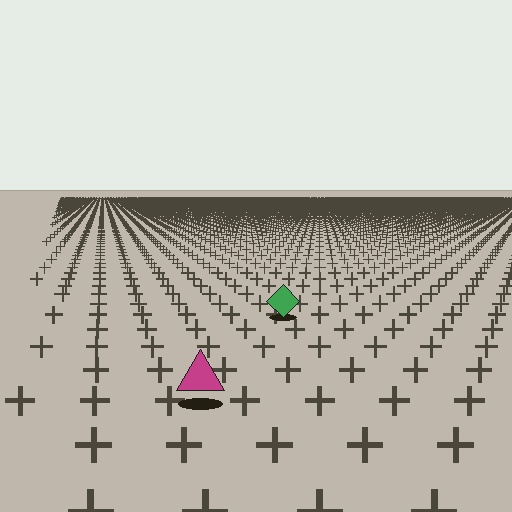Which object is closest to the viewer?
The magenta triangle is closest. The texture marks near it are larger and more spread out.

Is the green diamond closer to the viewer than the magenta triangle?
No. The magenta triangle is closer — you can tell from the texture gradient: the ground texture is coarser near it.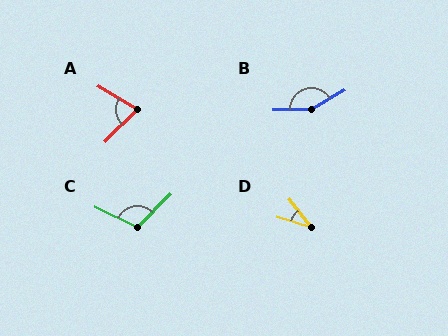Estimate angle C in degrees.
Approximately 109 degrees.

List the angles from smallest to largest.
D (35°), A (76°), C (109°), B (151°).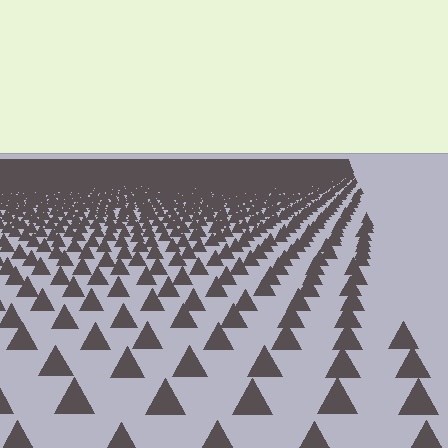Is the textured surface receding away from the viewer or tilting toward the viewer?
The surface is receding away from the viewer. Texture elements get smaller and denser toward the top.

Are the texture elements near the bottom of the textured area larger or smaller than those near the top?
Larger. Near the bottom, elements are closer to the viewer and appear at a bigger on-screen size.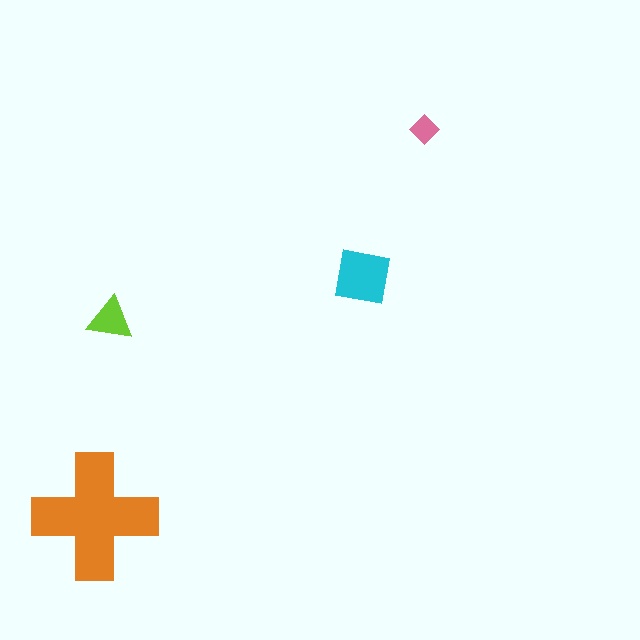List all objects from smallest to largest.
The pink diamond, the lime triangle, the cyan square, the orange cross.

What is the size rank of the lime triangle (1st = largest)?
3rd.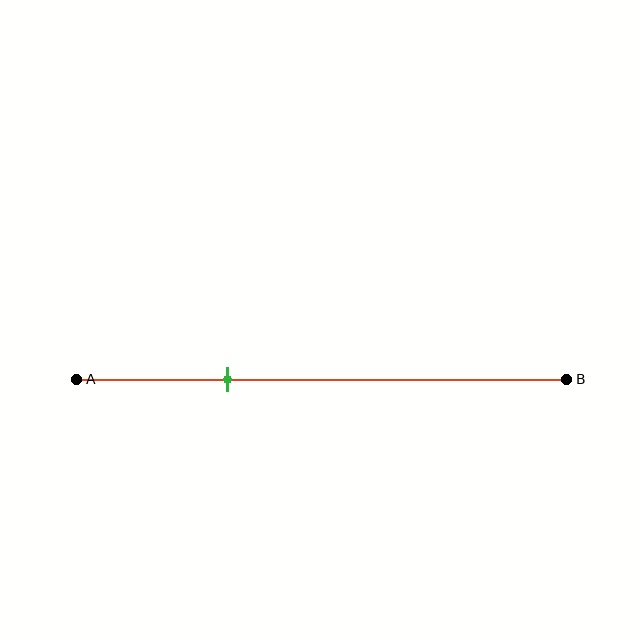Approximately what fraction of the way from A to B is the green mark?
The green mark is approximately 30% of the way from A to B.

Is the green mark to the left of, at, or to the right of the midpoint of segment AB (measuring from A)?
The green mark is to the left of the midpoint of segment AB.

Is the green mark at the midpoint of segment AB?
No, the mark is at about 30% from A, not at the 50% midpoint.